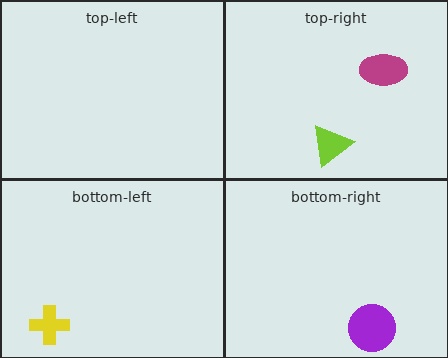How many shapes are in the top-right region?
2.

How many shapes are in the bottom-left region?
1.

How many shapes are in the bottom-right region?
1.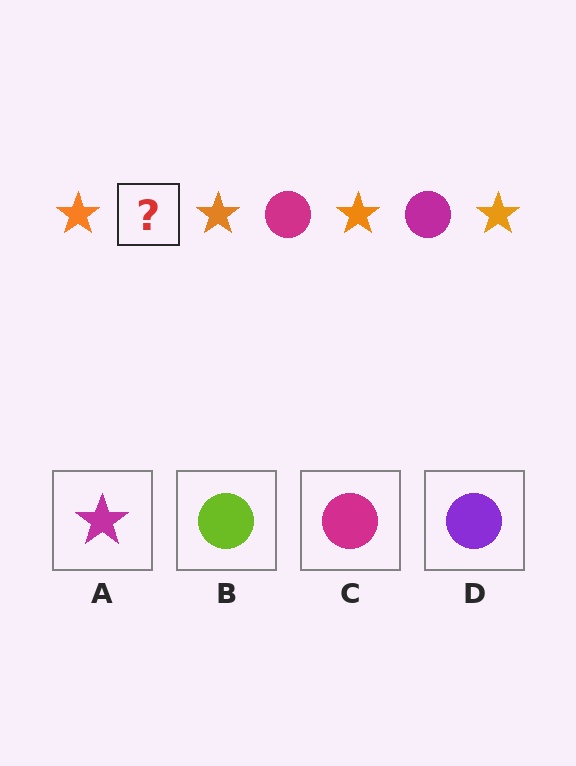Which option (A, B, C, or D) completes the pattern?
C.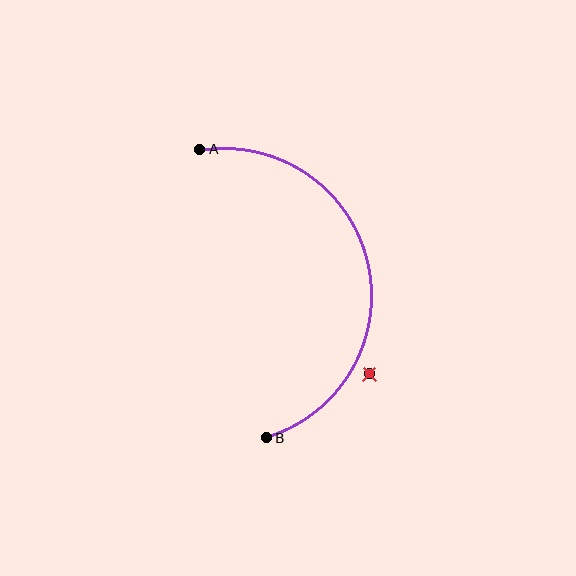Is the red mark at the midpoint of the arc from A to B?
No — the red mark does not lie on the arc at all. It sits slightly outside the curve.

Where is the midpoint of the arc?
The arc midpoint is the point on the curve farthest from the straight line joining A and B. It sits to the right of that line.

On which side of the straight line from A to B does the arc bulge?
The arc bulges to the right of the straight line connecting A and B.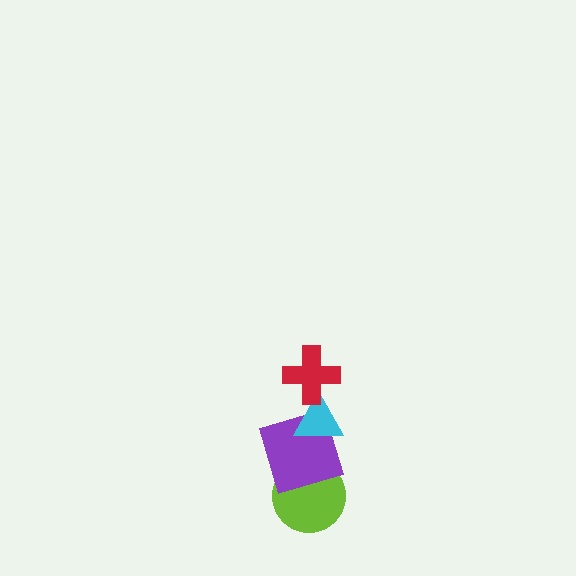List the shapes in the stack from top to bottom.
From top to bottom: the red cross, the cyan triangle, the purple square, the lime circle.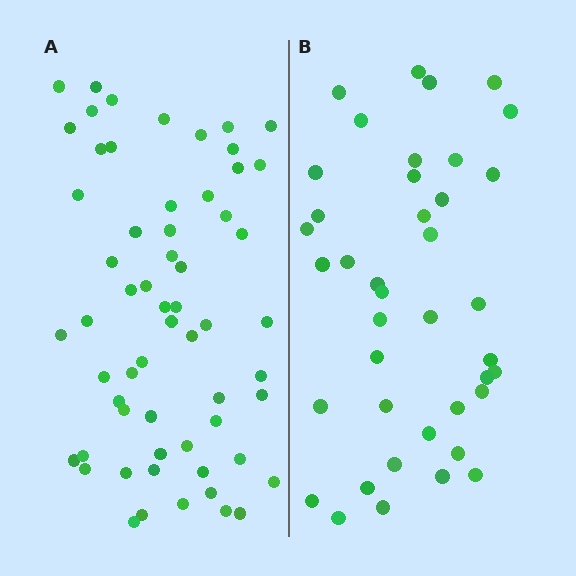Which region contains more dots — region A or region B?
Region A (the left region) has more dots.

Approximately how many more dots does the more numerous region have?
Region A has approximately 20 more dots than region B.